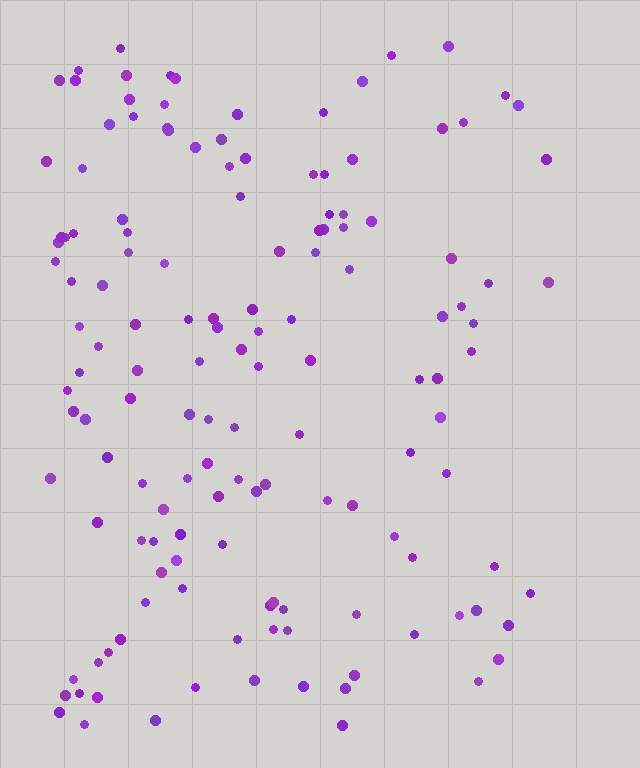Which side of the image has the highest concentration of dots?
The left.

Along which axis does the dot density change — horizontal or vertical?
Horizontal.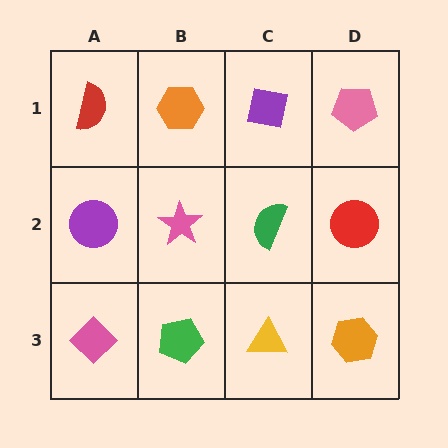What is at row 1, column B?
An orange hexagon.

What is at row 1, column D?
A pink pentagon.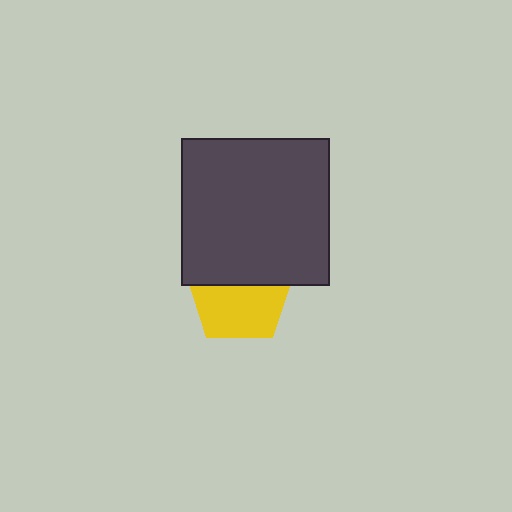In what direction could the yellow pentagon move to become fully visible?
The yellow pentagon could move down. That would shift it out from behind the dark gray square entirely.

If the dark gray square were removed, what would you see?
You would see the complete yellow pentagon.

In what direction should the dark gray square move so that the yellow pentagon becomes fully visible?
The dark gray square should move up. That is the shortest direction to clear the overlap and leave the yellow pentagon fully visible.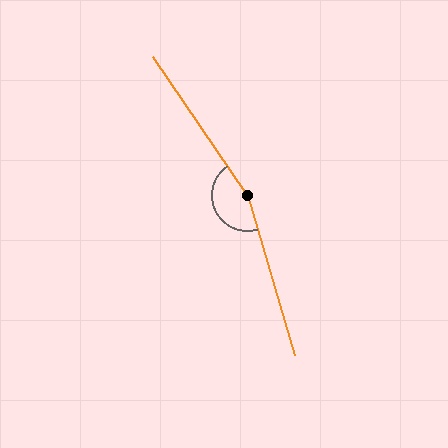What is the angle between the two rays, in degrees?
Approximately 162 degrees.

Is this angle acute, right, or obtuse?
It is obtuse.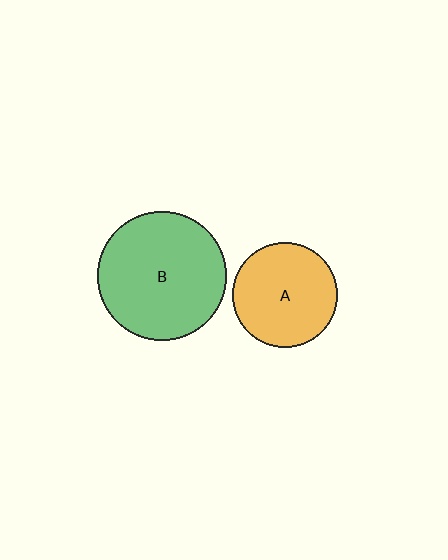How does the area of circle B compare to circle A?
Approximately 1.5 times.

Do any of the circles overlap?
No, none of the circles overlap.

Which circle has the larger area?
Circle B (green).